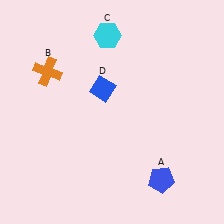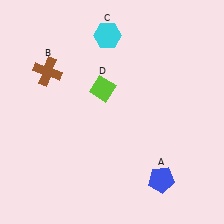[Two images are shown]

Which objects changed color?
B changed from orange to brown. D changed from blue to lime.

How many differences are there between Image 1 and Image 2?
There are 2 differences between the two images.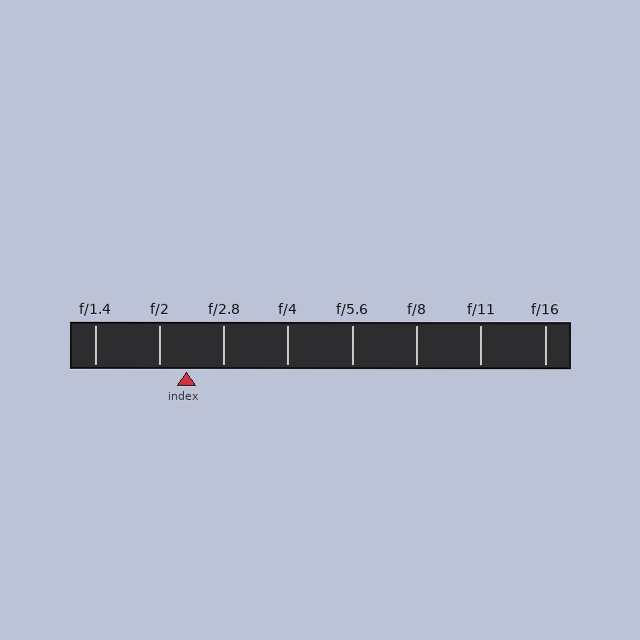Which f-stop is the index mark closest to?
The index mark is closest to f/2.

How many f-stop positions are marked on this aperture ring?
There are 8 f-stop positions marked.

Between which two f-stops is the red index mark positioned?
The index mark is between f/2 and f/2.8.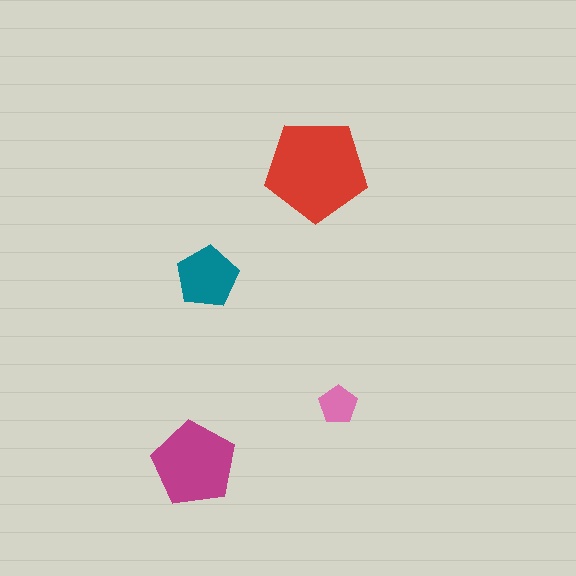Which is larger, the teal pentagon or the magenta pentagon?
The magenta one.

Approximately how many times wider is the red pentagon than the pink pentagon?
About 2.5 times wider.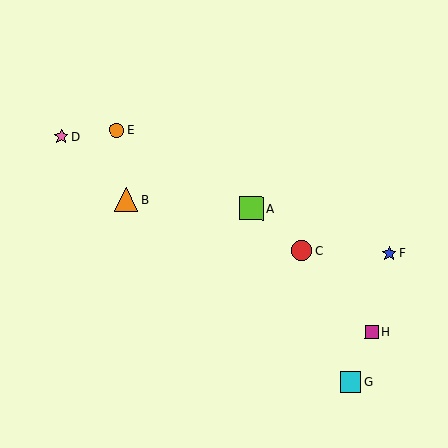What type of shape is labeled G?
Shape G is a cyan square.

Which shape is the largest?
The lime square (labeled A) is the largest.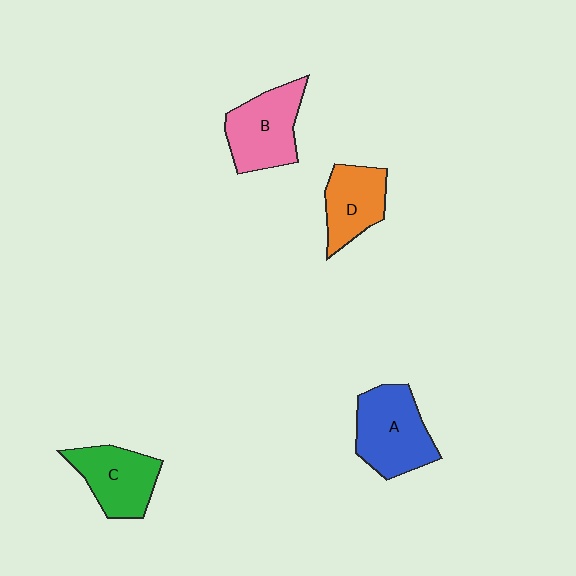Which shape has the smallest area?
Shape D (orange).